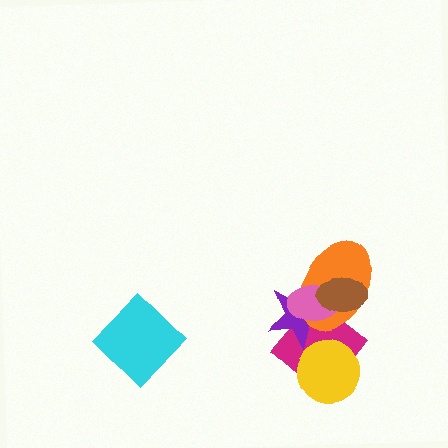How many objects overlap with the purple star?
4 objects overlap with the purple star.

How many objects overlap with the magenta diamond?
5 objects overlap with the magenta diamond.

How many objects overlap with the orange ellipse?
4 objects overlap with the orange ellipse.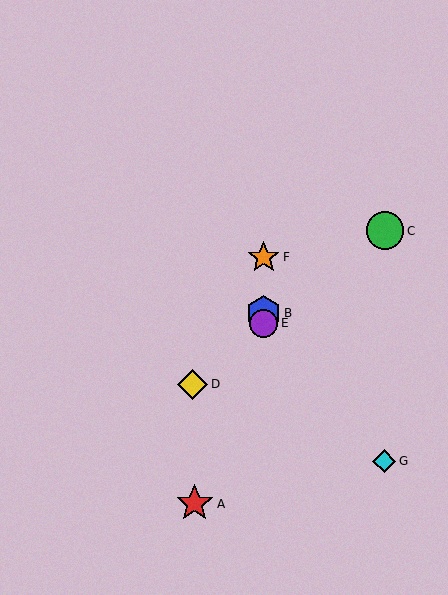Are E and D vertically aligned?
No, E is at x≈264 and D is at x≈193.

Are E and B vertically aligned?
Yes, both are at x≈264.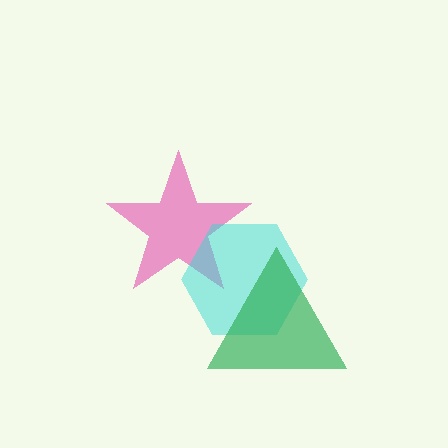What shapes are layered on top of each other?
The layered shapes are: a pink star, a cyan hexagon, a green triangle.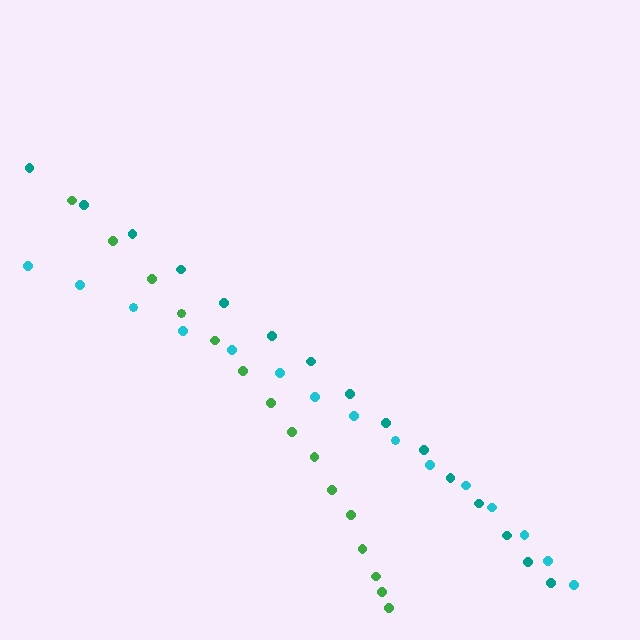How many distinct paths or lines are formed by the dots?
There are 3 distinct paths.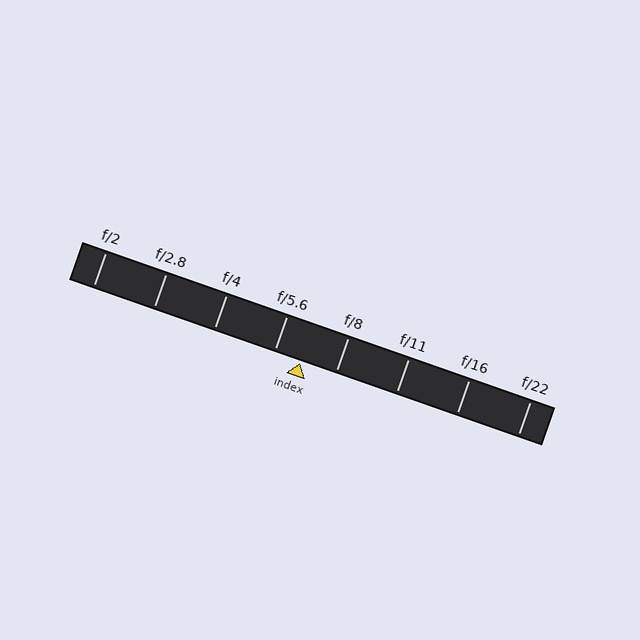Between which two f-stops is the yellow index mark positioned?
The index mark is between f/5.6 and f/8.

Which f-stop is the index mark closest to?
The index mark is closest to f/5.6.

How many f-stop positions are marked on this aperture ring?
There are 8 f-stop positions marked.